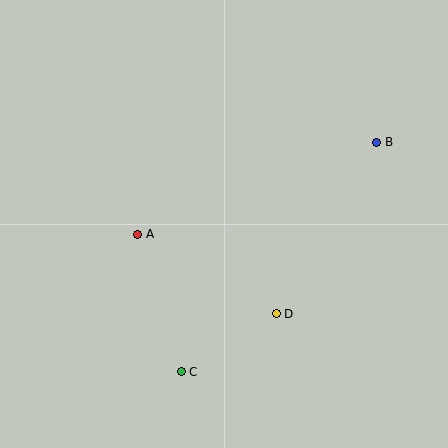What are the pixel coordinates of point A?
Point A is at (138, 234).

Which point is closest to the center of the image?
Point A at (138, 234) is closest to the center.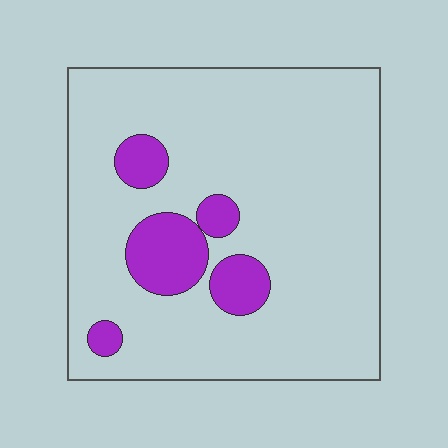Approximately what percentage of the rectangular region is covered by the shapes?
Approximately 15%.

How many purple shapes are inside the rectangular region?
5.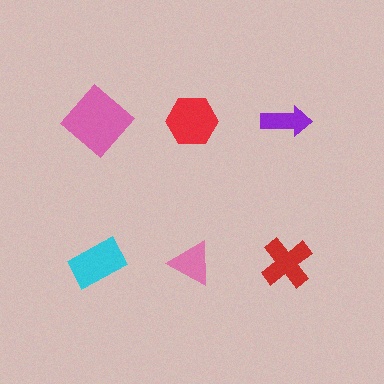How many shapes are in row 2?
3 shapes.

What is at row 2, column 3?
A red cross.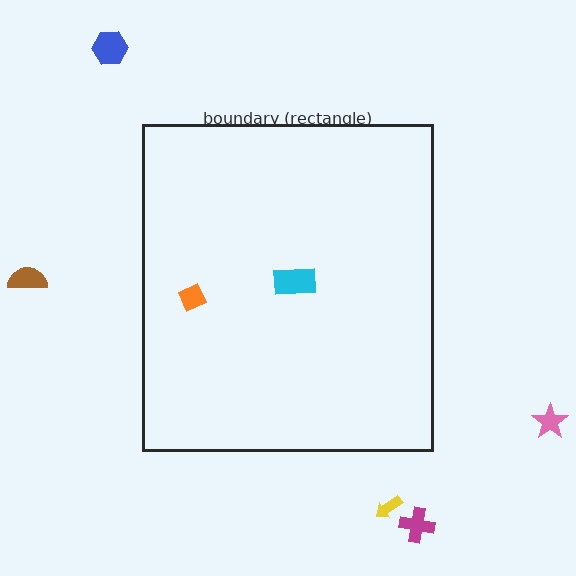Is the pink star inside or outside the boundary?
Outside.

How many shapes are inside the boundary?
2 inside, 5 outside.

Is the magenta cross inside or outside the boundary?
Outside.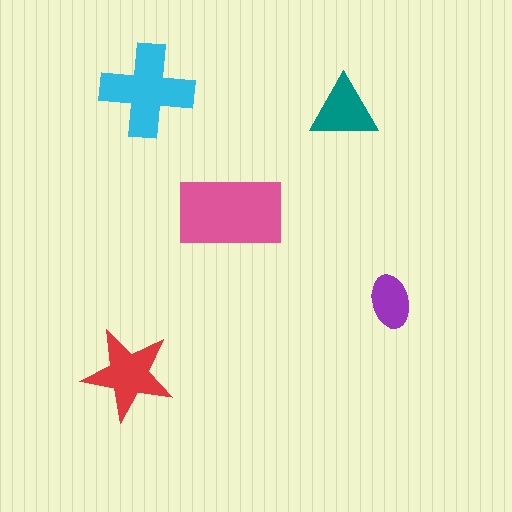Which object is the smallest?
The purple ellipse.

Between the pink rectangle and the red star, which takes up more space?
The pink rectangle.